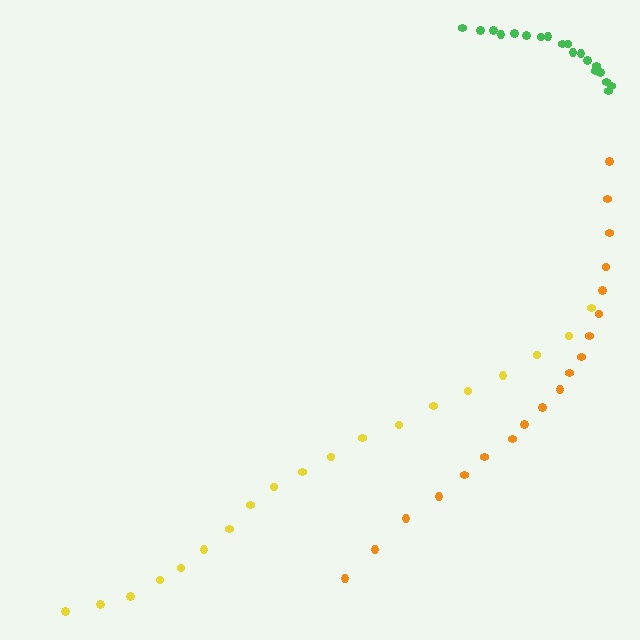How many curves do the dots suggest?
There are 3 distinct paths.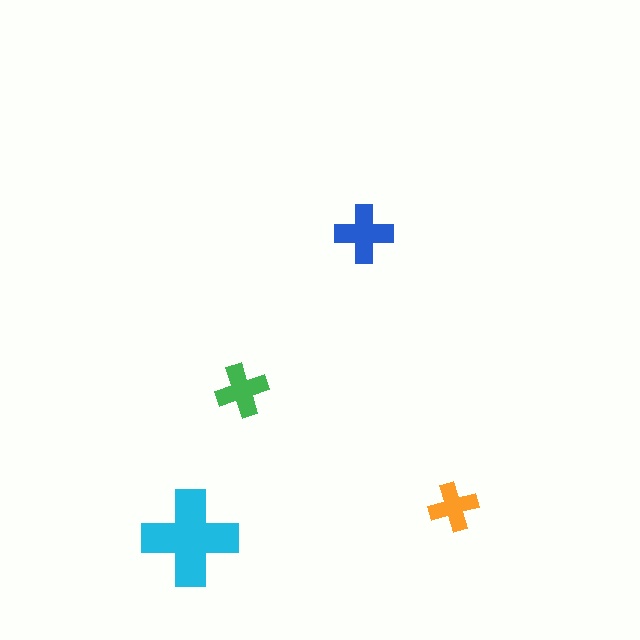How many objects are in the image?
There are 4 objects in the image.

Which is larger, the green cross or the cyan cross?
The cyan one.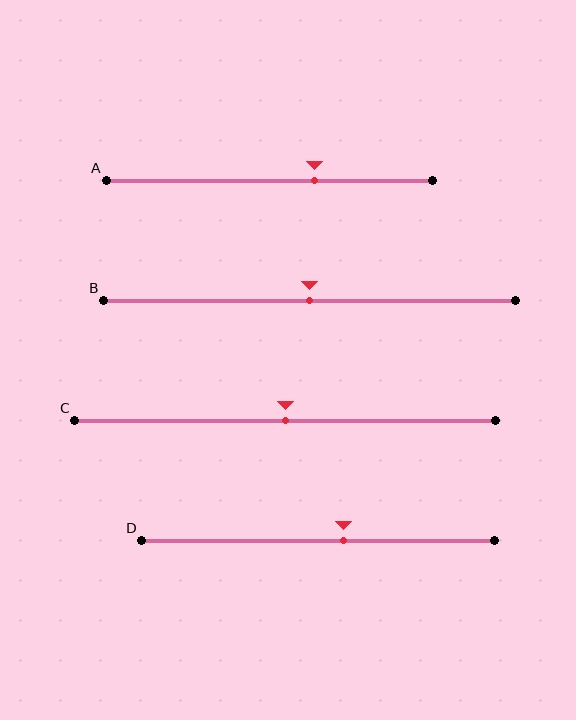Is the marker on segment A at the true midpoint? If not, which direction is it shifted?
No, the marker on segment A is shifted to the right by about 14% of the segment length.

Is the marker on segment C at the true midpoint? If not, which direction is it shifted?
Yes, the marker on segment C is at the true midpoint.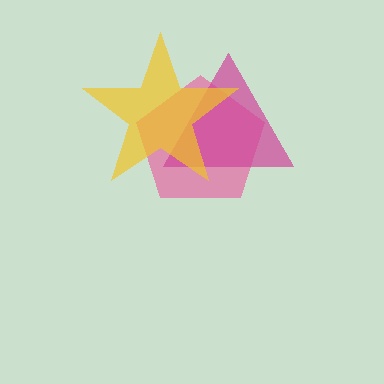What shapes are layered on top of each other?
The layered shapes are: a pink pentagon, a magenta triangle, a yellow star.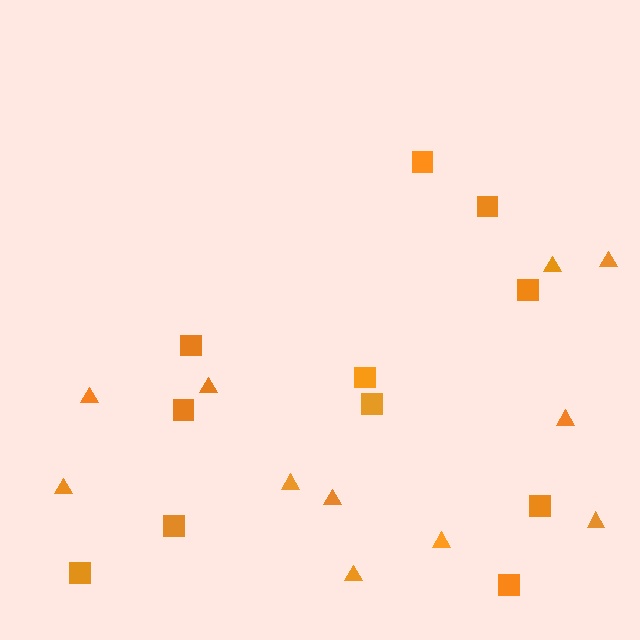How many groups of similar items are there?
There are 2 groups: one group of squares (11) and one group of triangles (11).